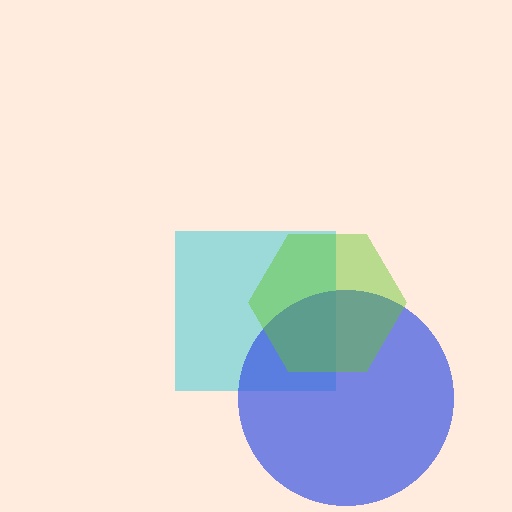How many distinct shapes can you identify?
There are 3 distinct shapes: a cyan square, a blue circle, a lime hexagon.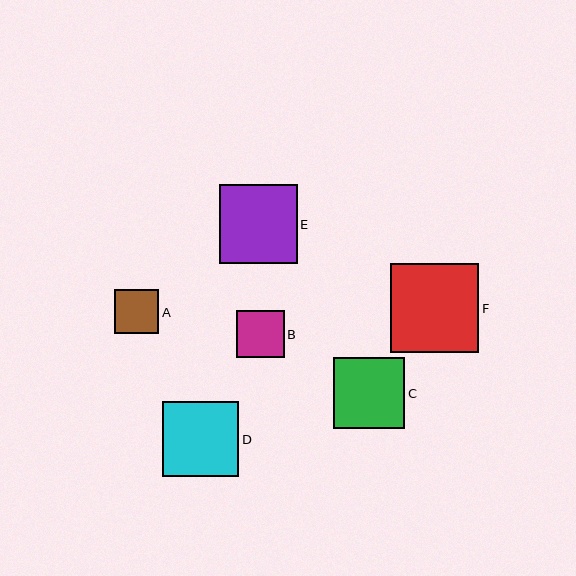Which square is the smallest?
Square A is the smallest with a size of approximately 44 pixels.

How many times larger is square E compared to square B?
Square E is approximately 1.6 times the size of square B.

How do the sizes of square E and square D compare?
Square E and square D are approximately the same size.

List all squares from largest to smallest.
From largest to smallest: F, E, D, C, B, A.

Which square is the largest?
Square F is the largest with a size of approximately 88 pixels.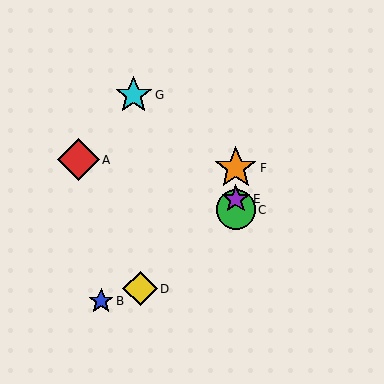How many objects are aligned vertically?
3 objects (C, E, F) are aligned vertically.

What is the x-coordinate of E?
Object E is at x≈236.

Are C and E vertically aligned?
Yes, both are at x≈236.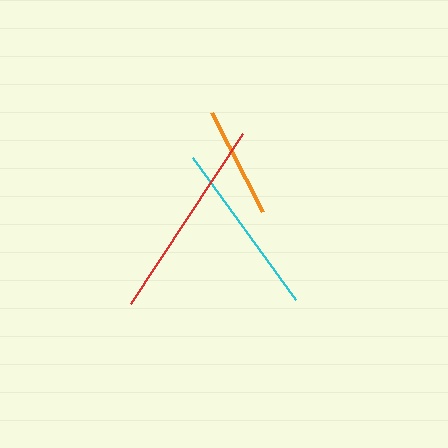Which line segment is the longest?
The red line is the longest at approximately 204 pixels.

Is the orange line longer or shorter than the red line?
The red line is longer than the orange line.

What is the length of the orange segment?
The orange segment is approximately 112 pixels long.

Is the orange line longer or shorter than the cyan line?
The cyan line is longer than the orange line.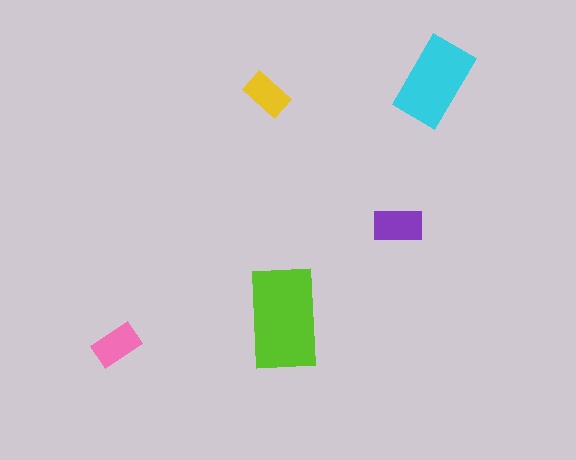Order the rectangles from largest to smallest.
the lime one, the cyan one, the purple one, the pink one, the yellow one.